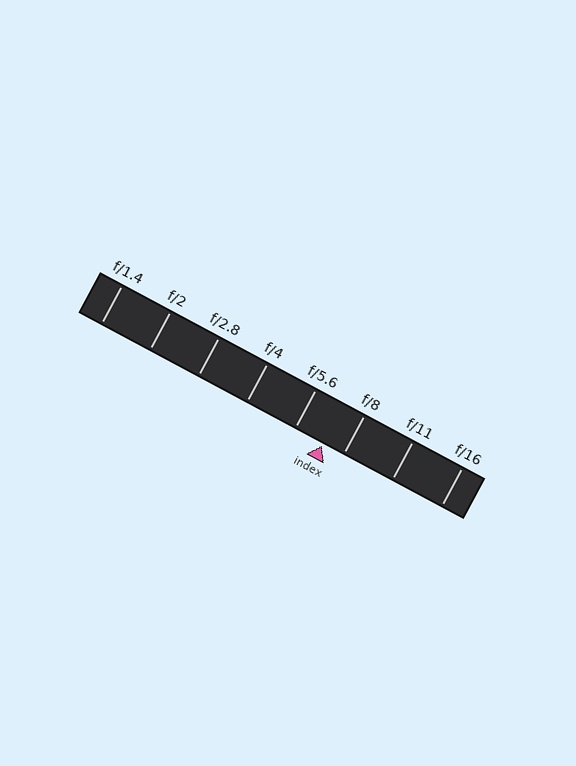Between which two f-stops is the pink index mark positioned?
The index mark is between f/5.6 and f/8.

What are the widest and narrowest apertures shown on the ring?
The widest aperture shown is f/1.4 and the narrowest is f/16.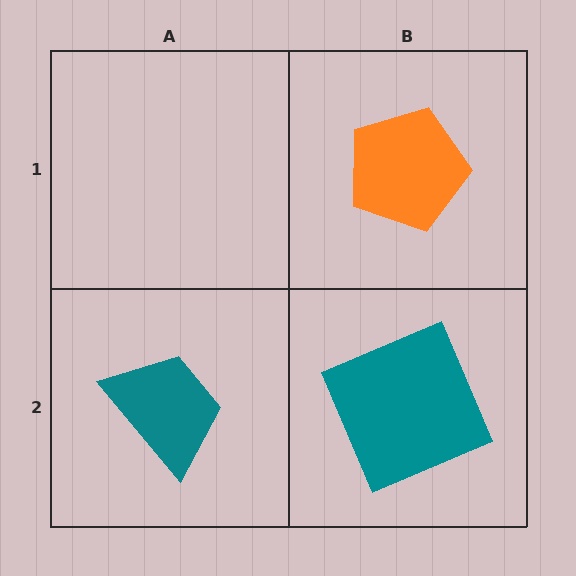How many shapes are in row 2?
2 shapes.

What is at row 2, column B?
A teal square.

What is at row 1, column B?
An orange pentagon.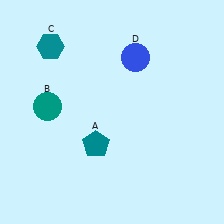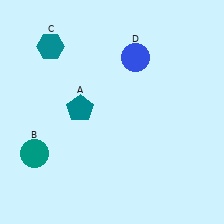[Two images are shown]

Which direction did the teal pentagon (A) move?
The teal pentagon (A) moved up.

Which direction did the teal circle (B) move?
The teal circle (B) moved down.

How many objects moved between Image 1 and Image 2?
2 objects moved between the two images.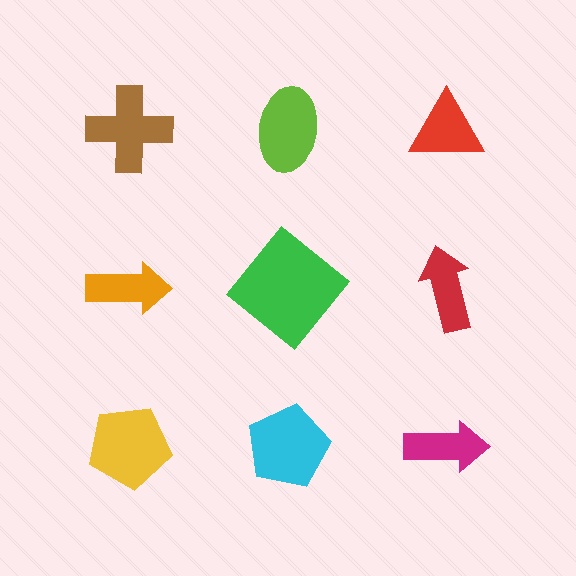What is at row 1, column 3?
A red triangle.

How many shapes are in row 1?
3 shapes.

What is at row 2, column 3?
A red arrow.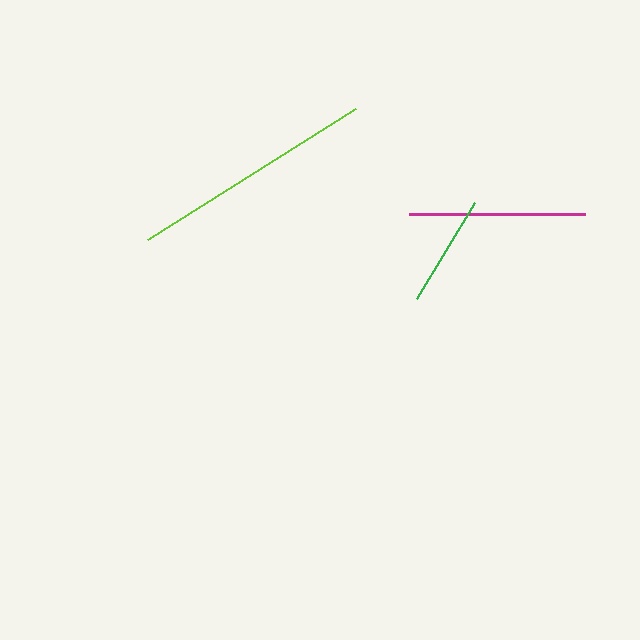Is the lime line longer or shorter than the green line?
The lime line is longer than the green line.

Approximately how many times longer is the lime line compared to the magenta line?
The lime line is approximately 1.4 times the length of the magenta line.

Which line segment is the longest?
The lime line is the longest at approximately 245 pixels.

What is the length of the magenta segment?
The magenta segment is approximately 176 pixels long.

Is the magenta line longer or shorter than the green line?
The magenta line is longer than the green line.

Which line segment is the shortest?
The green line is the shortest at approximately 112 pixels.